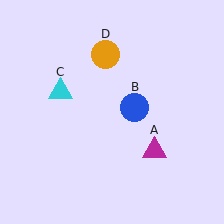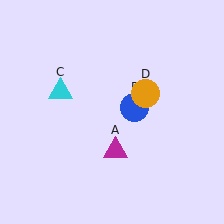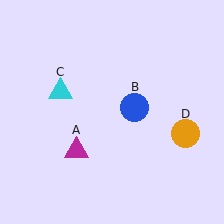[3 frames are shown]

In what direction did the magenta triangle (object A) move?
The magenta triangle (object A) moved left.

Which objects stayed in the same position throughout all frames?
Blue circle (object B) and cyan triangle (object C) remained stationary.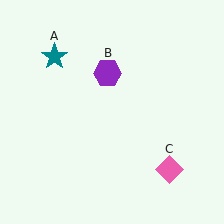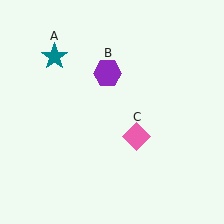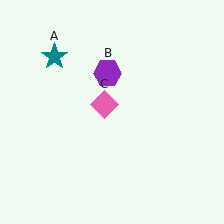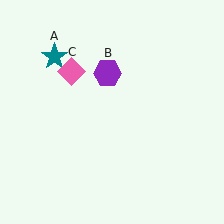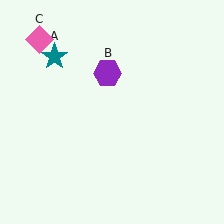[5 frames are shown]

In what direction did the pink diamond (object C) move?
The pink diamond (object C) moved up and to the left.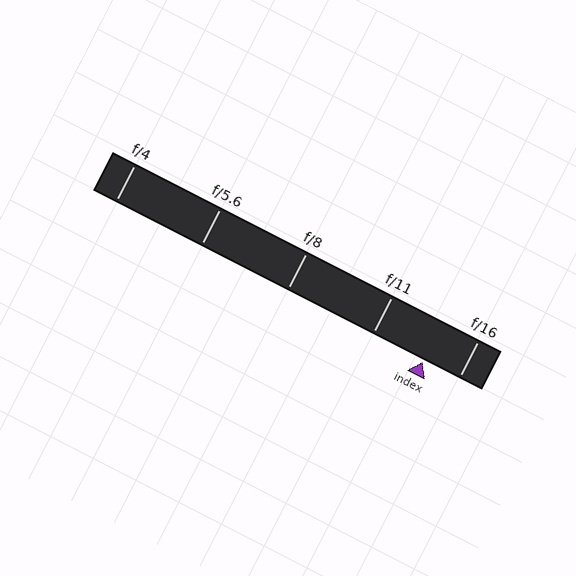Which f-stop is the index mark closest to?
The index mark is closest to f/16.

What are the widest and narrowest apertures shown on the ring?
The widest aperture shown is f/4 and the narrowest is f/16.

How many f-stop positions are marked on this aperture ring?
There are 5 f-stop positions marked.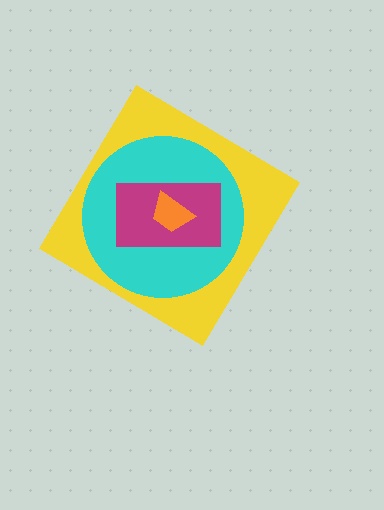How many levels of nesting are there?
4.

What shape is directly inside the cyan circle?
The magenta rectangle.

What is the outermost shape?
The yellow diamond.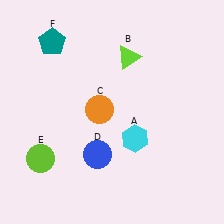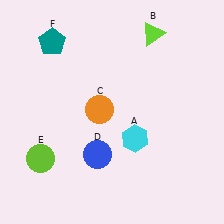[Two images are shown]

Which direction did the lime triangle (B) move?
The lime triangle (B) moved right.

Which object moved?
The lime triangle (B) moved right.